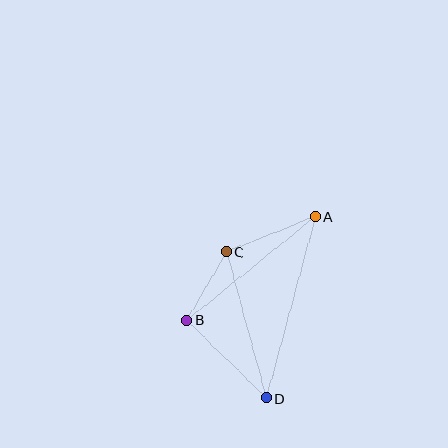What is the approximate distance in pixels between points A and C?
The distance between A and C is approximately 96 pixels.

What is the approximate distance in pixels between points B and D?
The distance between B and D is approximately 111 pixels.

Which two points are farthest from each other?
Points A and D are farthest from each other.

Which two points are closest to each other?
Points B and C are closest to each other.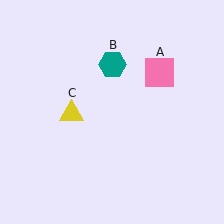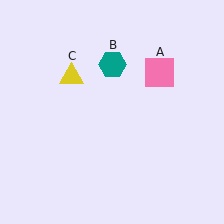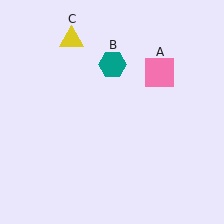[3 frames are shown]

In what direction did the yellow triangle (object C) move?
The yellow triangle (object C) moved up.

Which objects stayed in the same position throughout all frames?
Pink square (object A) and teal hexagon (object B) remained stationary.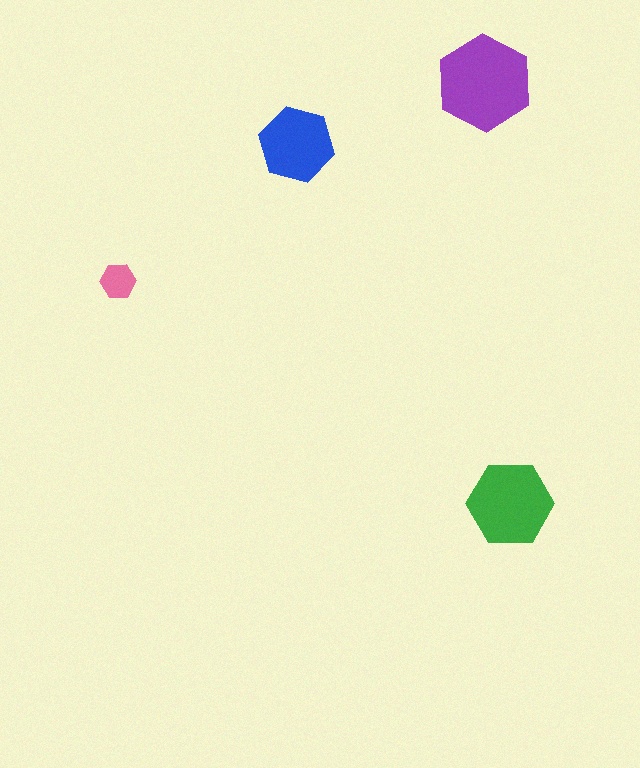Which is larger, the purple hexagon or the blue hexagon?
The purple one.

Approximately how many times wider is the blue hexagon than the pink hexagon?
About 2 times wider.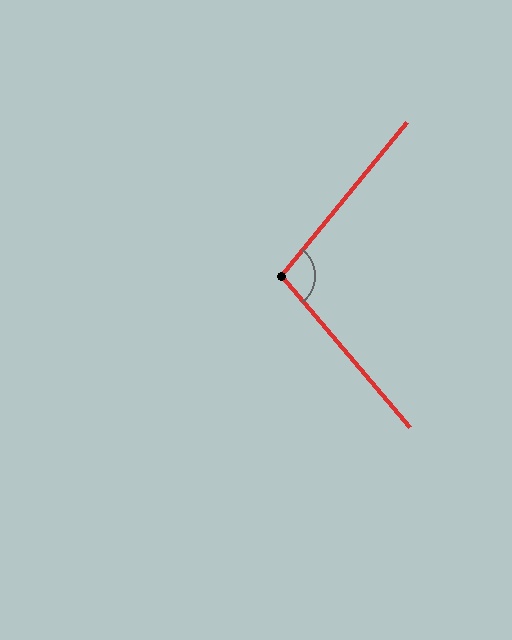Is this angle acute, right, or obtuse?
It is obtuse.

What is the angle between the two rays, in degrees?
Approximately 100 degrees.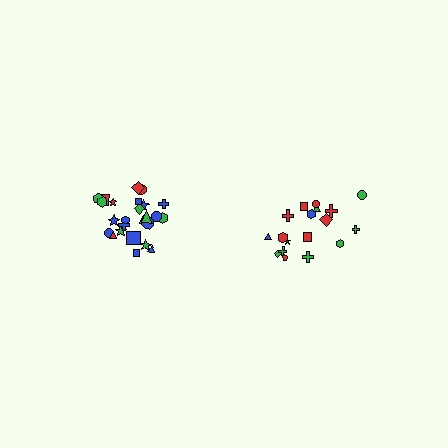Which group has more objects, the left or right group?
The left group.